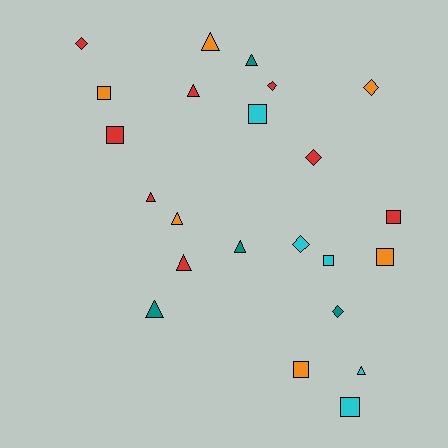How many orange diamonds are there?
There is 1 orange diamond.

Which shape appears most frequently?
Triangle, with 9 objects.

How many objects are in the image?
There are 23 objects.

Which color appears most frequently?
Red, with 8 objects.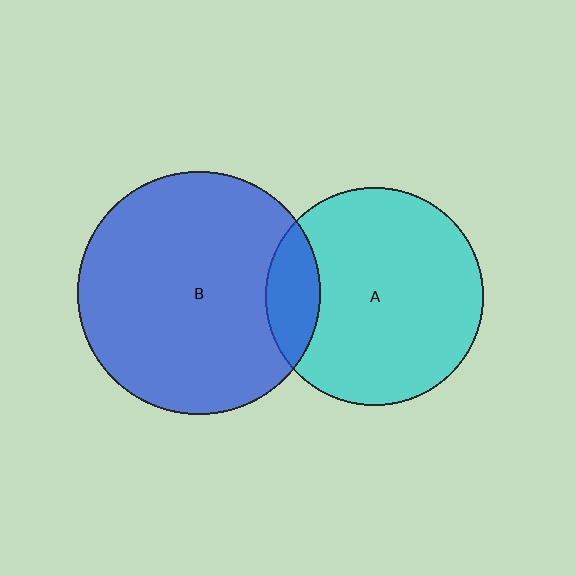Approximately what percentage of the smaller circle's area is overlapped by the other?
Approximately 15%.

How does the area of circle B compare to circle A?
Approximately 1.2 times.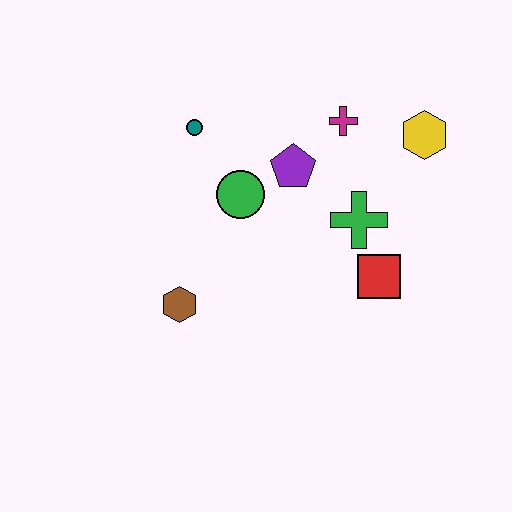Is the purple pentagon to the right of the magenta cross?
No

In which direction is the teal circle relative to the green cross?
The teal circle is to the left of the green cross.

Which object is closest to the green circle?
The purple pentagon is closest to the green circle.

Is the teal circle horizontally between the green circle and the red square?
No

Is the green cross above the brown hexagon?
Yes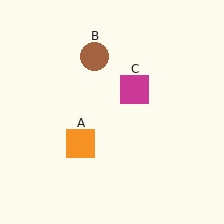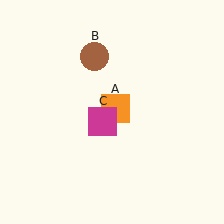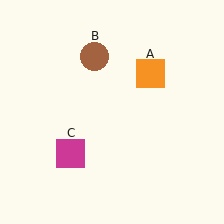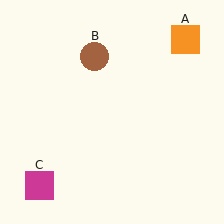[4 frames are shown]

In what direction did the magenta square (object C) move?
The magenta square (object C) moved down and to the left.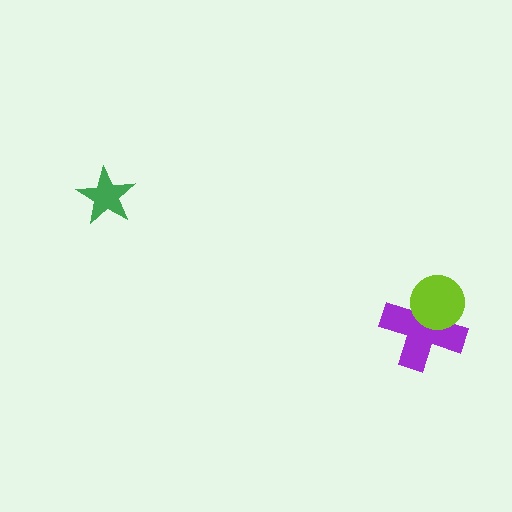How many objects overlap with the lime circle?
1 object overlaps with the lime circle.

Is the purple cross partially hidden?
Yes, it is partially covered by another shape.